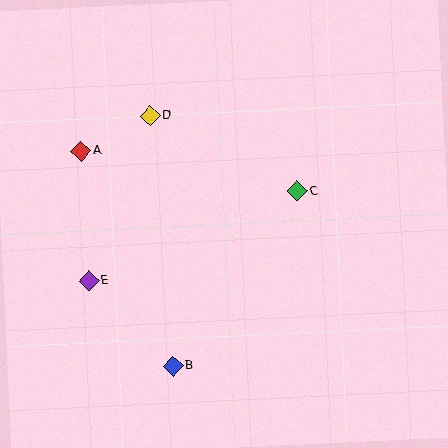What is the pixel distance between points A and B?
The distance between A and B is 234 pixels.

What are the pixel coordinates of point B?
Point B is at (173, 366).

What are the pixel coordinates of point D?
Point D is at (150, 116).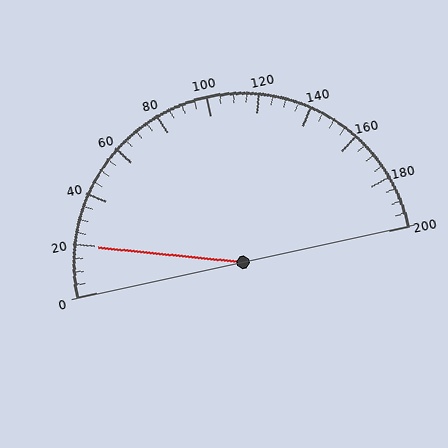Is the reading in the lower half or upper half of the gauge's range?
The reading is in the lower half of the range (0 to 200).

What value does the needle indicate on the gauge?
The needle indicates approximately 20.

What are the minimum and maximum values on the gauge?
The gauge ranges from 0 to 200.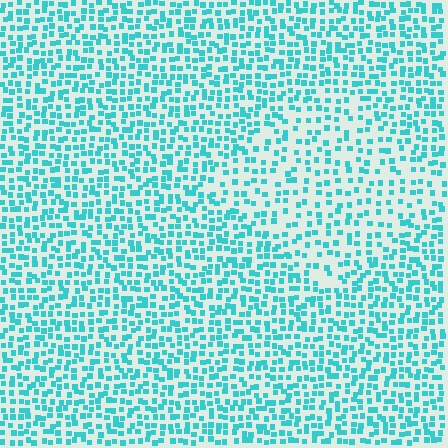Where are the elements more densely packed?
The elements are more densely packed outside the diamond boundary.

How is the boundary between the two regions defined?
The boundary is defined by a change in element density (approximately 1.7x ratio). All elements are the same color, size, and shape.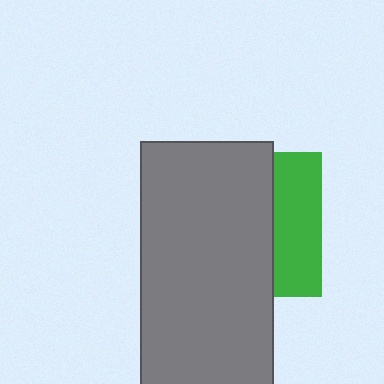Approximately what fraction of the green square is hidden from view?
Roughly 67% of the green square is hidden behind the gray rectangle.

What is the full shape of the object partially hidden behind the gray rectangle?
The partially hidden object is a green square.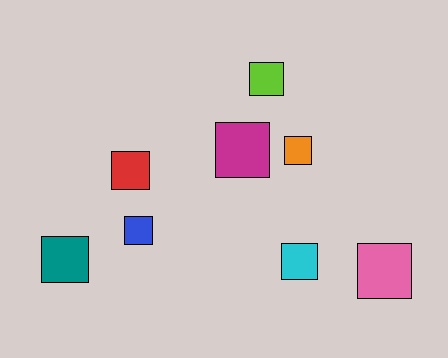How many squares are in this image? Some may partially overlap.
There are 8 squares.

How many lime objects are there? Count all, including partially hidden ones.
There is 1 lime object.